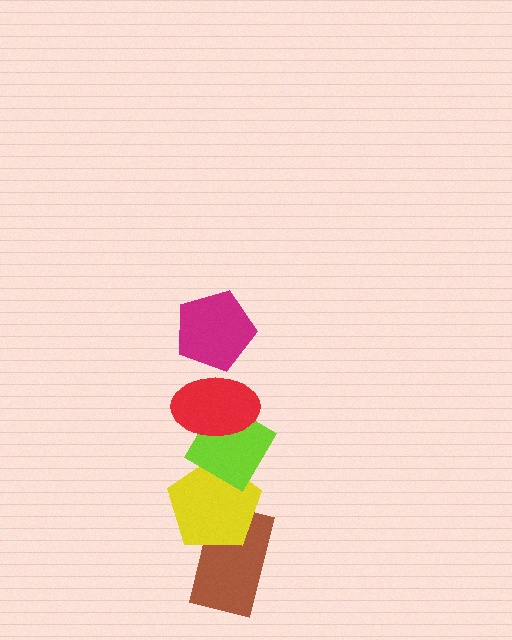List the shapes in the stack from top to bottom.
From top to bottom: the magenta pentagon, the red ellipse, the lime diamond, the yellow pentagon, the brown rectangle.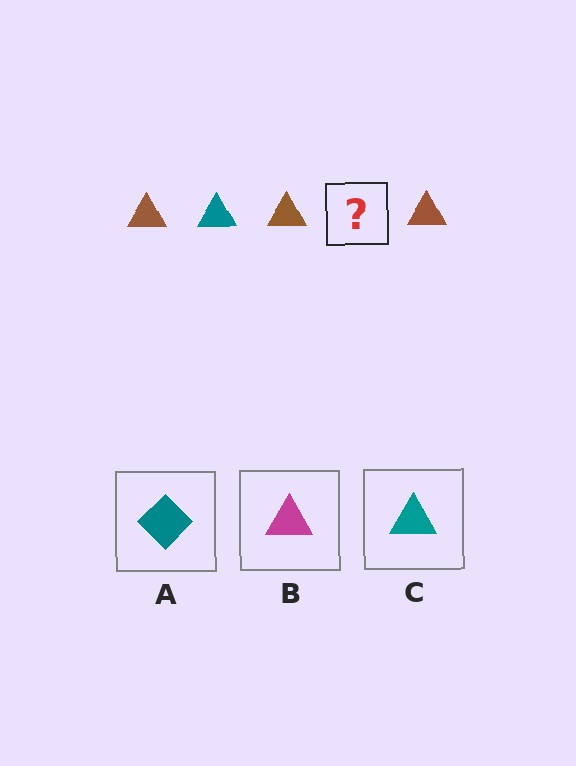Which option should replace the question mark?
Option C.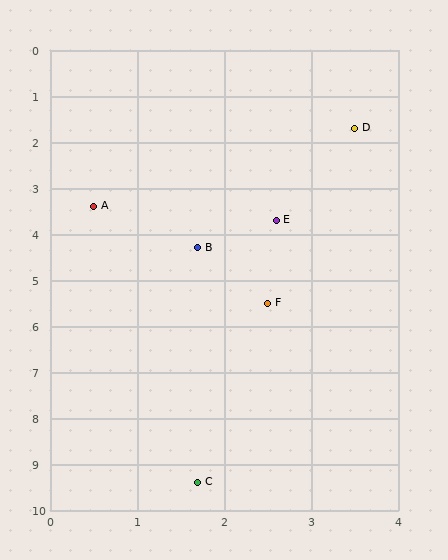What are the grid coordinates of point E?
Point E is at approximately (2.6, 3.7).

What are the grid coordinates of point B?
Point B is at approximately (1.7, 4.3).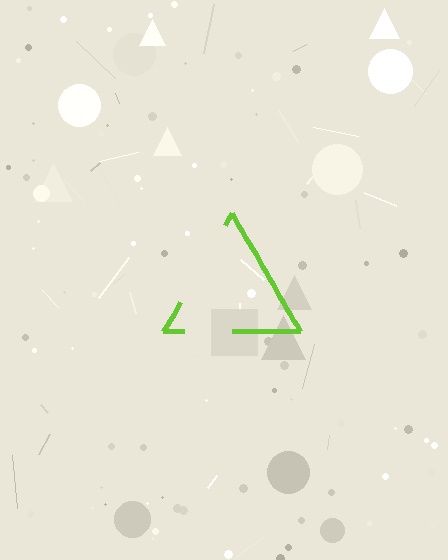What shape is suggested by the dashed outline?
The dashed outline suggests a triangle.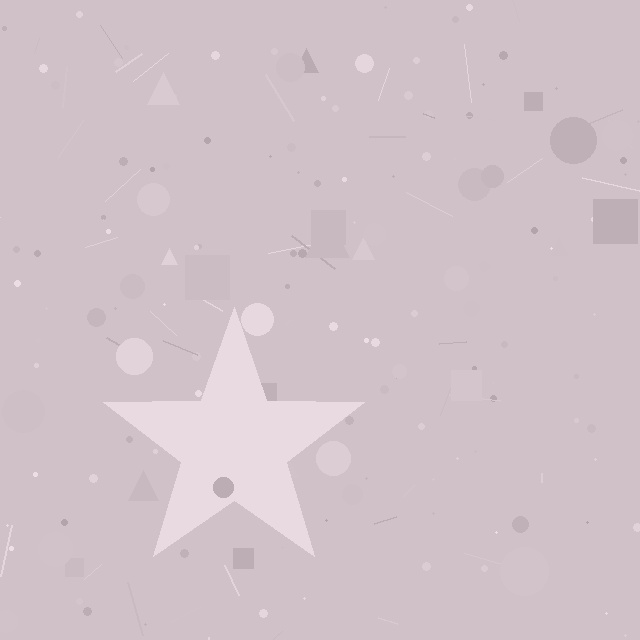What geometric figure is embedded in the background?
A star is embedded in the background.